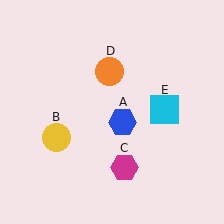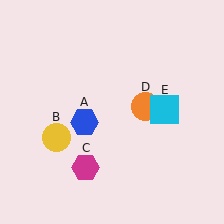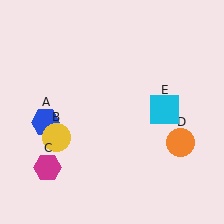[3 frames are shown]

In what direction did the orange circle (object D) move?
The orange circle (object D) moved down and to the right.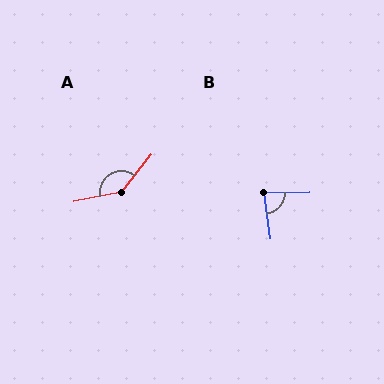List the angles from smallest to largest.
B (83°), A (140°).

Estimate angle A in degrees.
Approximately 140 degrees.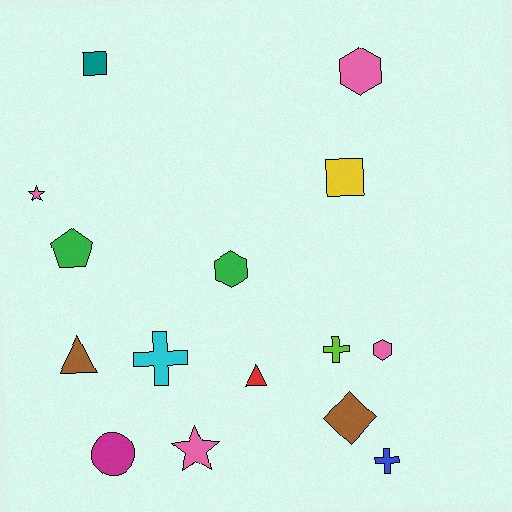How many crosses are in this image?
There are 3 crosses.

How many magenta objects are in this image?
There is 1 magenta object.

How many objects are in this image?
There are 15 objects.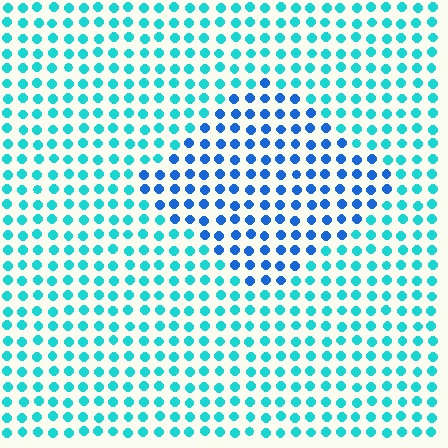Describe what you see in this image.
The image is filled with small cyan elements in a uniform arrangement. A diamond-shaped region is visible where the elements are tinted to a slightly different hue, forming a subtle color boundary.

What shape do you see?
I see a diamond.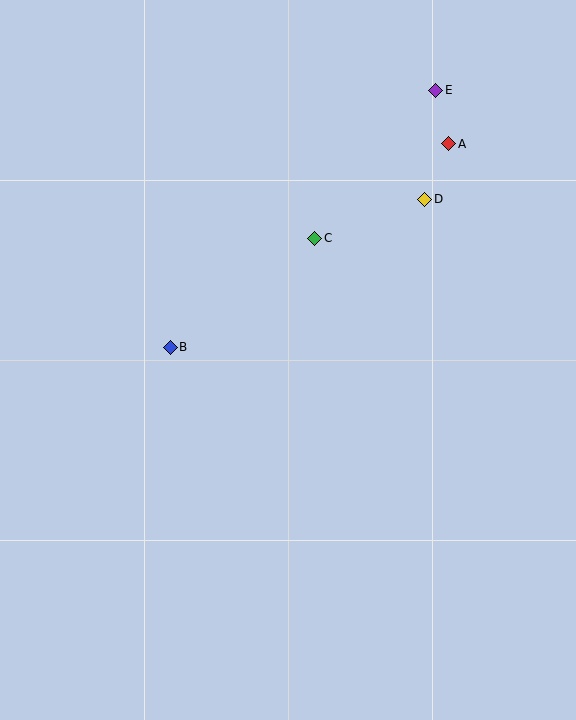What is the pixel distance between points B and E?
The distance between B and E is 370 pixels.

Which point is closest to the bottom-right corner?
Point D is closest to the bottom-right corner.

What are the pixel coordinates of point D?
Point D is at (425, 199).